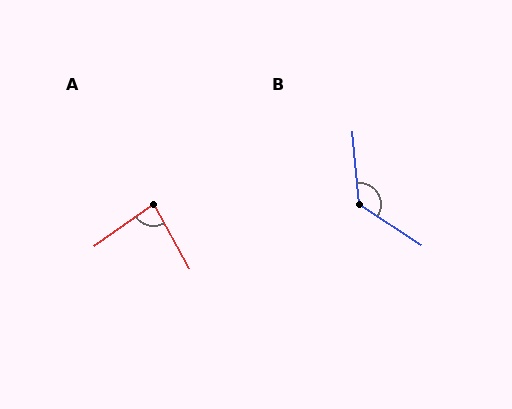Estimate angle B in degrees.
Approximately 128 degrees.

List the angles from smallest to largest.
A (83°), B (128°).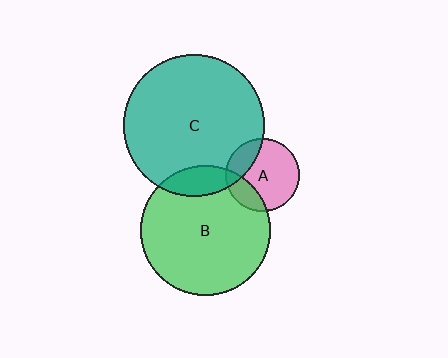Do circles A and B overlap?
Yes.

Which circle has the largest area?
Circle C (teal).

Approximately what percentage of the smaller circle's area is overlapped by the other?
Approximately 20%.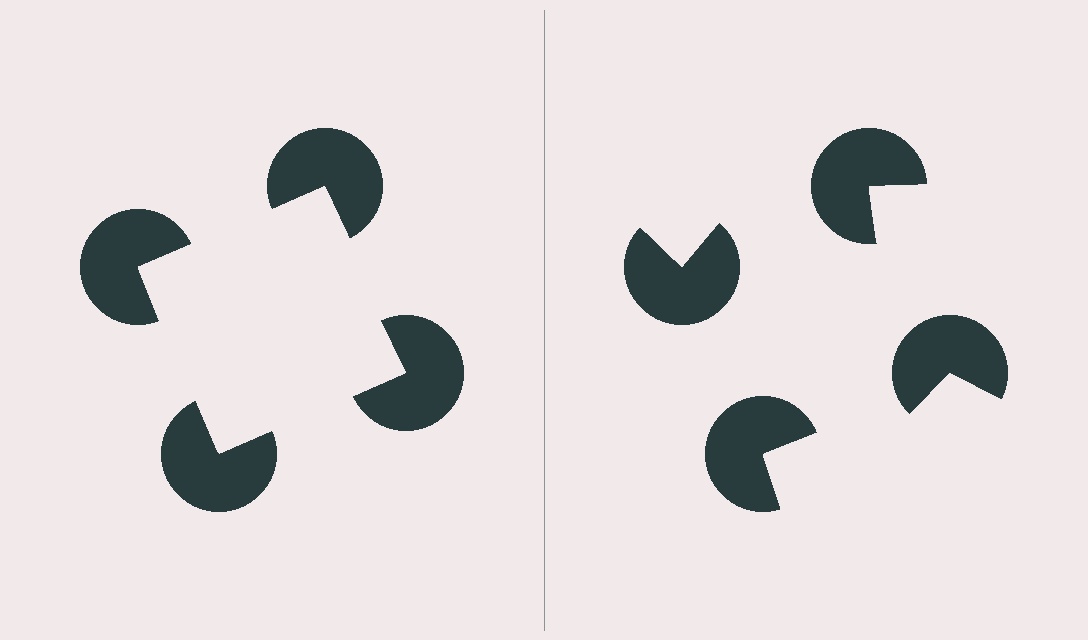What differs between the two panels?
The pac-man discs are positioned identically on both sides; only the wedge orientations differ. On the left they align to a square; on the right they are misaligned.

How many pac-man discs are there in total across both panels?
8 — 4 on each side.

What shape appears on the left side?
An illusory square.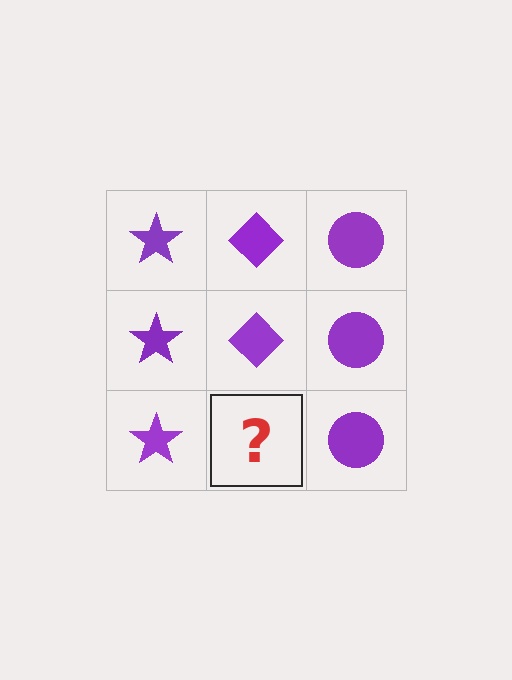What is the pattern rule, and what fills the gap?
The rule is that each column has a consistent shape. The gap should be filled with a purple diamond.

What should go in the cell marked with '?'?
The missing cell should contain a purple diamond.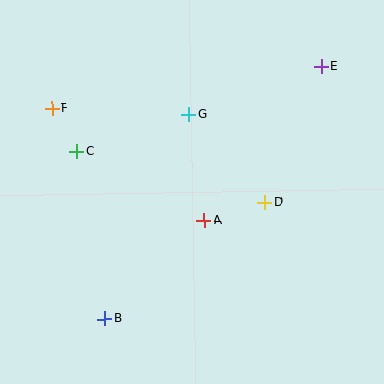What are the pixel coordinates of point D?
Point D is at (265, 202).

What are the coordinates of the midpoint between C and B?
The midpoint between C and B is at (91, 235).